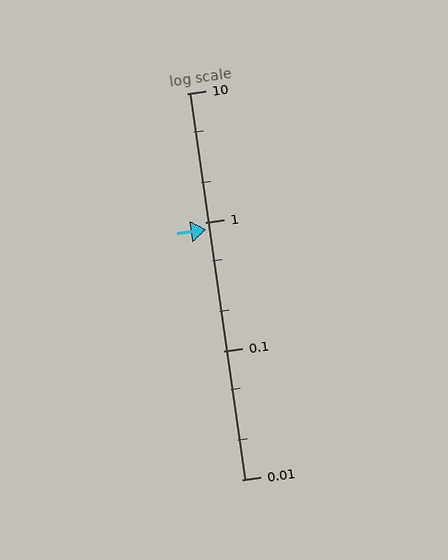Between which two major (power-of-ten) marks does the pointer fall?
The pointer is between 0.1 and 1.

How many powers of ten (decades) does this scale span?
The scale spans 3 decades, from 0.01 to 10.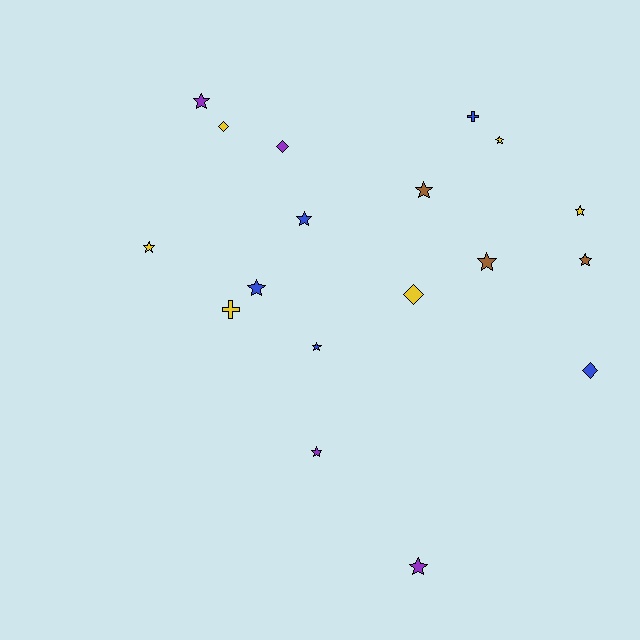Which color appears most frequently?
Yellow, with 6 objects.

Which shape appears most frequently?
Star, with 12 objects.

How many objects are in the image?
There are 18 objects.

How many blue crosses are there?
There is 1 blue cross.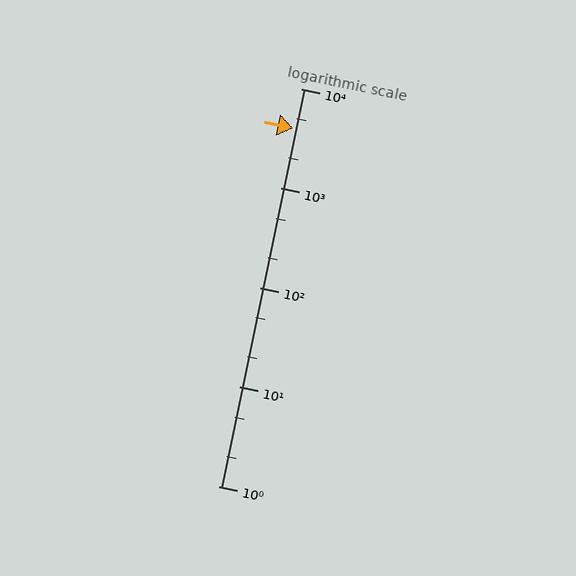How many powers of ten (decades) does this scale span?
The scale spans 4 decades, from 1 to 10000.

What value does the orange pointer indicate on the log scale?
The pointer indicates approximately 4000.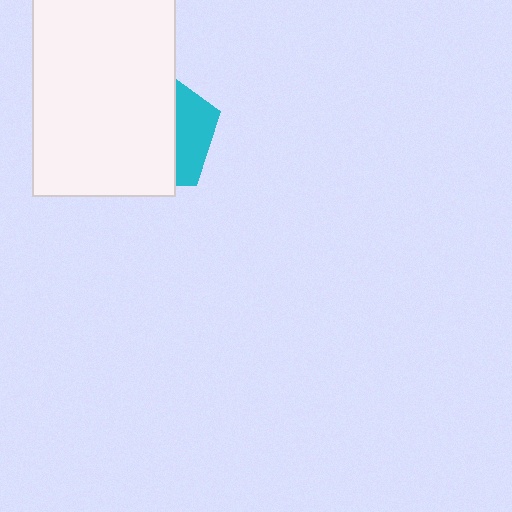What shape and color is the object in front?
The object in front is a white rectangle.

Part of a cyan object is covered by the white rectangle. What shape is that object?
It is a pentagon.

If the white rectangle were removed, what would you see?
You would see the complete cyan pentagon.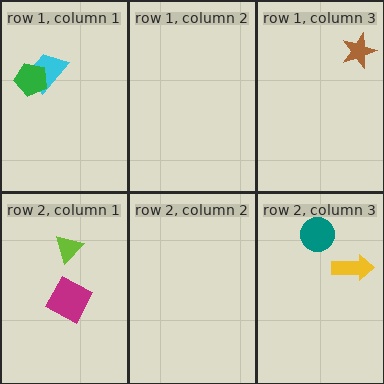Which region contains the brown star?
The row 1, column 3 region.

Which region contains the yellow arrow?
The row 2, column 3 region.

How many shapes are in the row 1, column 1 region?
2.